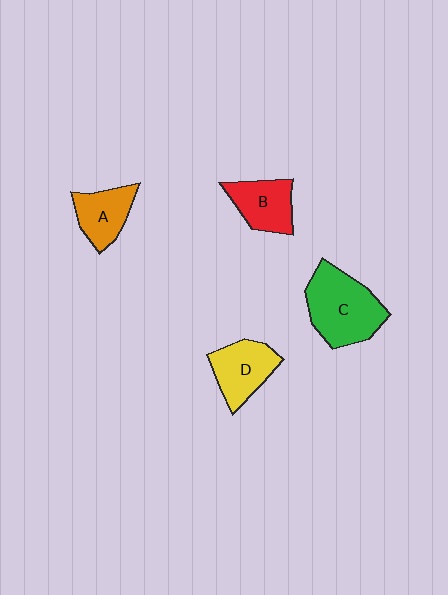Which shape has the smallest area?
Shape A (orange).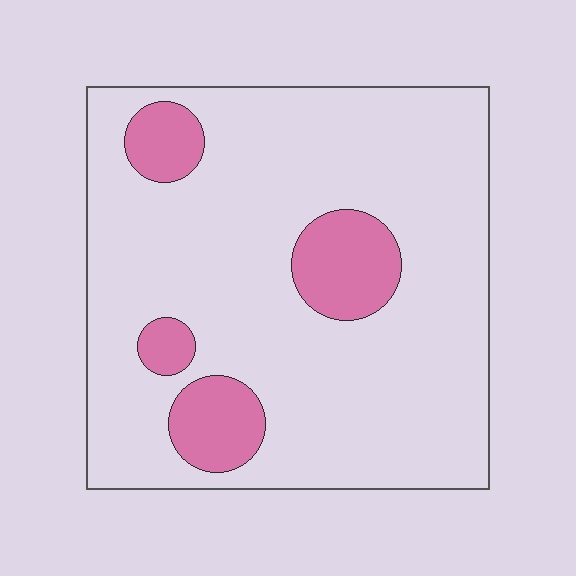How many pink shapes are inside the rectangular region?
4.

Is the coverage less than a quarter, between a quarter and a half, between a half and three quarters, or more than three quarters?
Less than a quarter.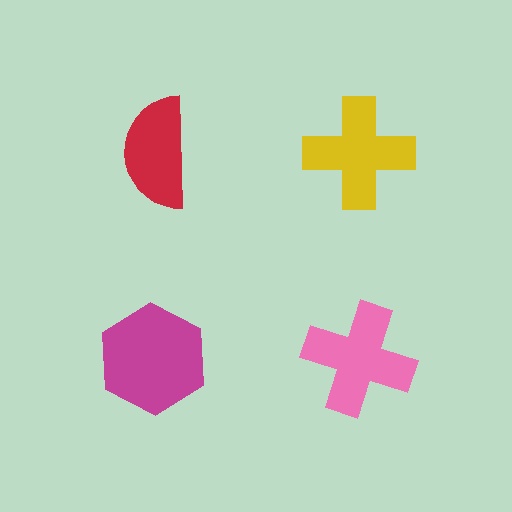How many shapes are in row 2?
2 shapes.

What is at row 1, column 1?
A red semicircle.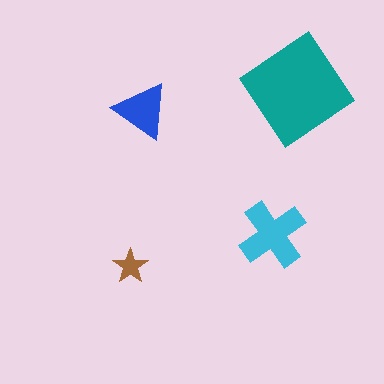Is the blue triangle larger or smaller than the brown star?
Larger.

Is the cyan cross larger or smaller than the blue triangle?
Larger.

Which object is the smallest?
The brown star.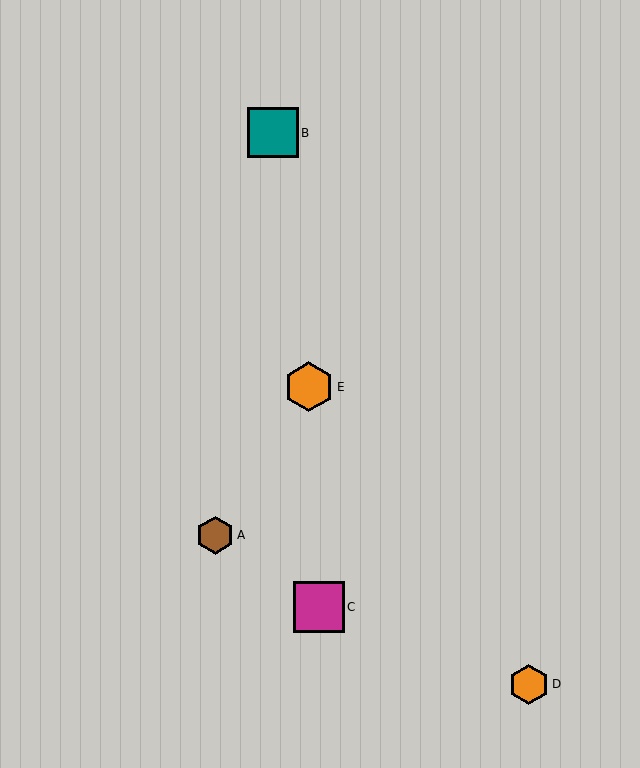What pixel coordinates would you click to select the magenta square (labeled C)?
Click at (319, 607) to select the magenta square C.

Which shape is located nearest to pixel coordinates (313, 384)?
The orange hexagon (labeled E) at (309, 387) is nearest to that location.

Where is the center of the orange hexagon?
The center of the orange hexagon is at (309, 387).